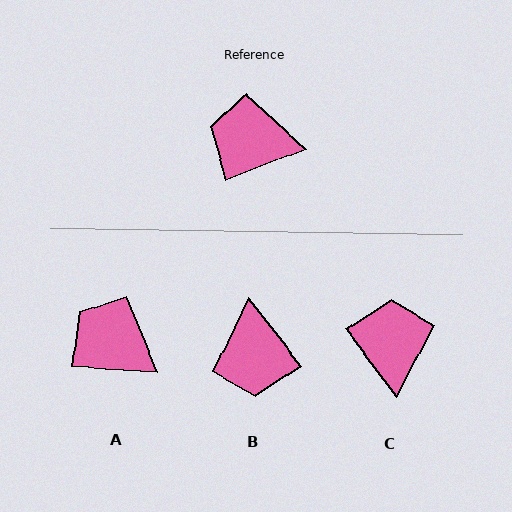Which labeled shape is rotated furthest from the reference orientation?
B, about 107 degrees away.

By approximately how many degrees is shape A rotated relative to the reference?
Approximately 25 degrees clockwise.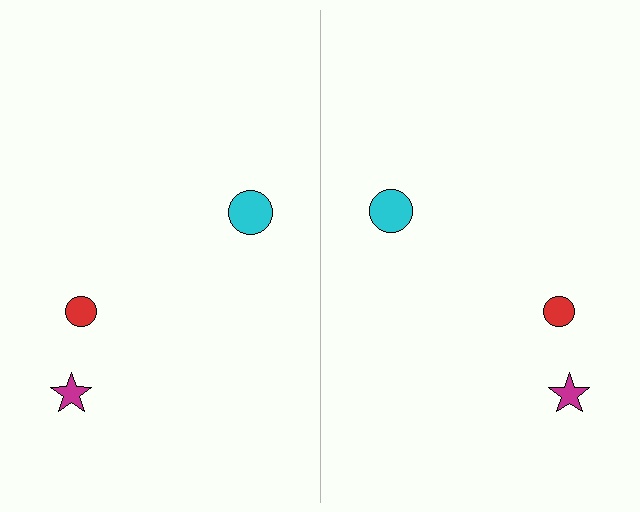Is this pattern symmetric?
Yes, this pattern has bilateral (reflection) symmetry.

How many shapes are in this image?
There are 6 shapes in this image.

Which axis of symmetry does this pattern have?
The pattern has a vertical axis of symmetry running through the center of the image.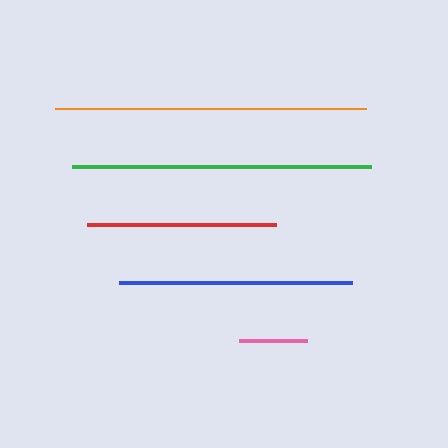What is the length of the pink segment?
The pink segment is approximately 68 pixels long.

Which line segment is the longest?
The orange line is the longest at approximately 311 pixels.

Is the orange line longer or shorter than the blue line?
The orange line is longer than the blue line.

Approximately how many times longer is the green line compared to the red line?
The green line is approximately 1.6 times the length of the red line.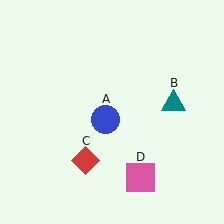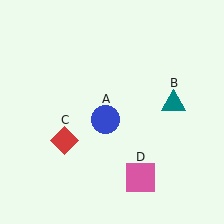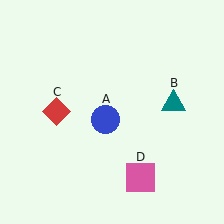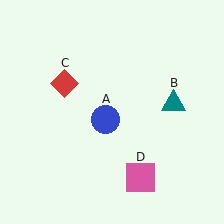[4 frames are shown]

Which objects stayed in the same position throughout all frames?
Blue circle (object A) and teal triangle (object B) and pink square (object D) remained stationary.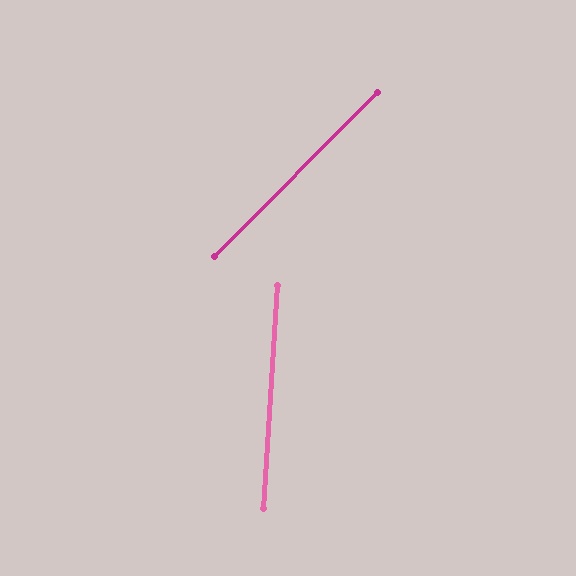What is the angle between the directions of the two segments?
Approximately 41 degrees.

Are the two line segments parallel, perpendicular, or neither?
Neither parallel nor perpendicular — they differ by about 41°.